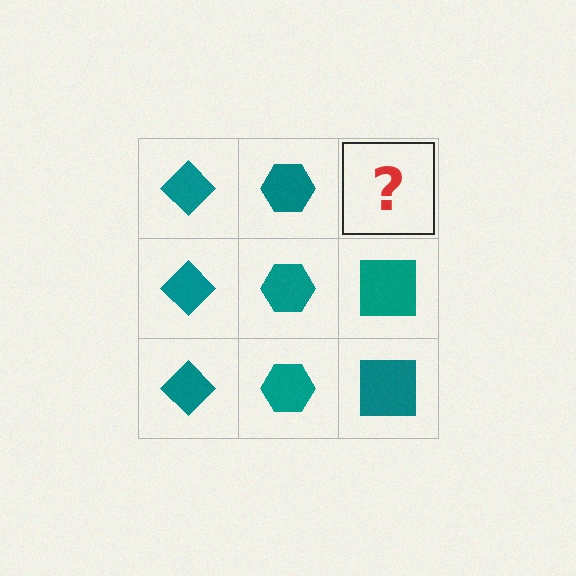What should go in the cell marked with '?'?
The missing cell should contain a teal square.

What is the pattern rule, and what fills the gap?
The rule is that each column has a consistent shape. The gap should be filled with a teal square.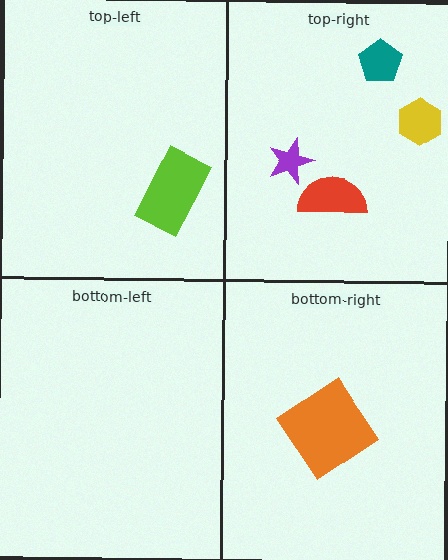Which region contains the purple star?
The top-right region.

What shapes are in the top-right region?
The purple star, the teal pentagon, the red semicircle, the yellow hexagon.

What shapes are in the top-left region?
The lime rectangle.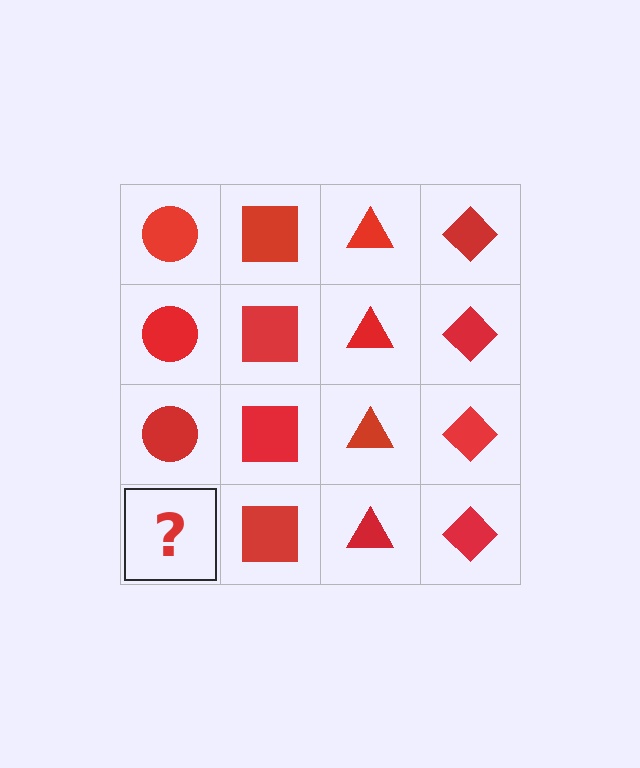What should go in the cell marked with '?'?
The missing cell should contain a red circle.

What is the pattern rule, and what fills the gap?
The rule is that each column has a consistent shape. The gap should be filled with a red circle.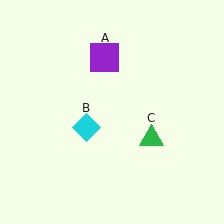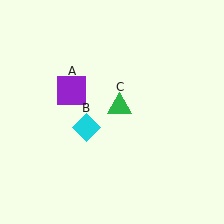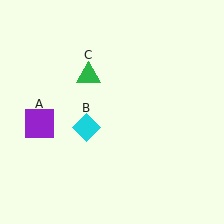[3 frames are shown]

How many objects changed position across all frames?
2 objects changed position: purple square (object A), green triangle (object C).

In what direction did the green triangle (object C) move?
The green triangle (object C) moved up and to the left.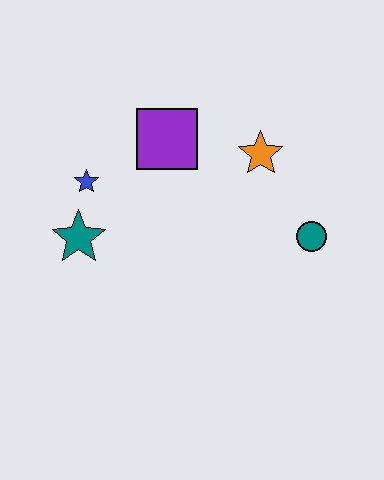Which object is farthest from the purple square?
The teal circle is farthest from the purple square.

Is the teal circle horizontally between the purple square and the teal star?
No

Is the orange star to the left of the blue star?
No